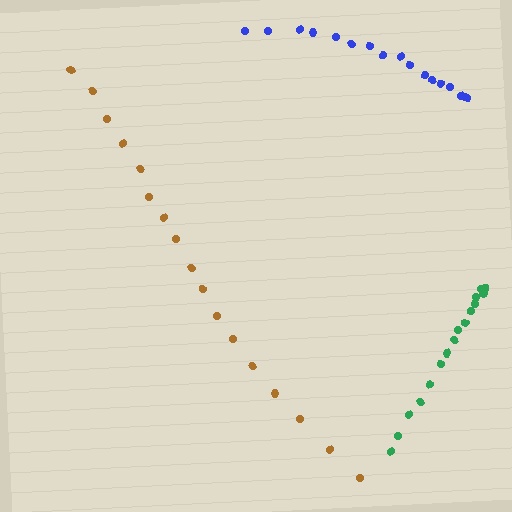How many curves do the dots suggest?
There are 3 distinct paths.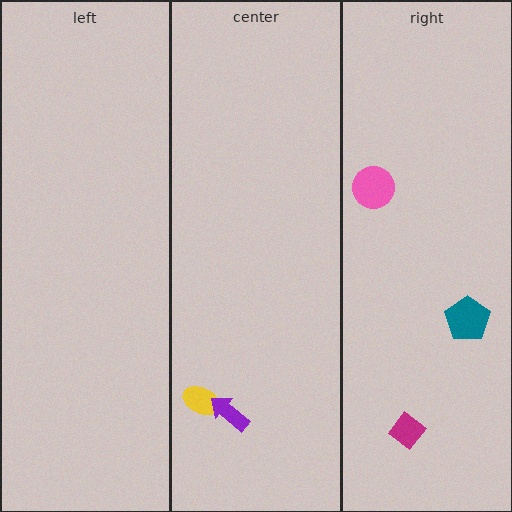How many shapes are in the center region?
2.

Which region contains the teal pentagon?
The right region.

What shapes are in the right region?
The magenta diamond, the pink circle, the teal pentagon.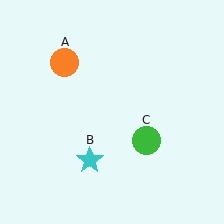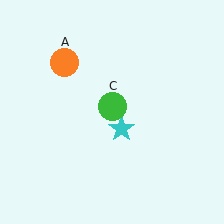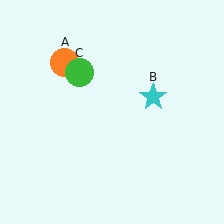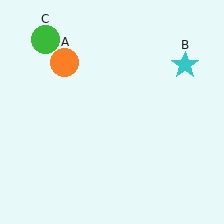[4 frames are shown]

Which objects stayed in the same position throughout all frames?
Orange circle (object A) remained stationary.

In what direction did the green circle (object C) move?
The green circle (object C) moved up and to the left.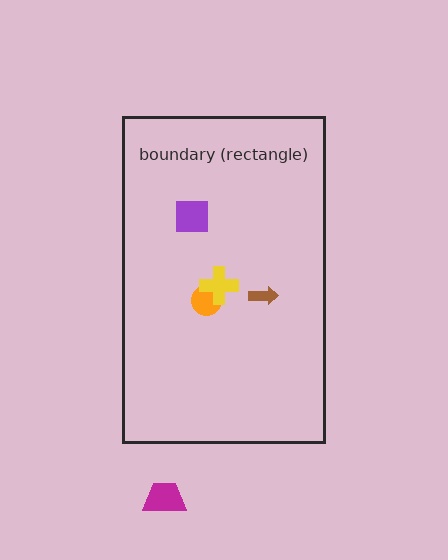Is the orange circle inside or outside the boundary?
Inside.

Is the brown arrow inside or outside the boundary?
Inside.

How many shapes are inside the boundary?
4 inside, 1 outside.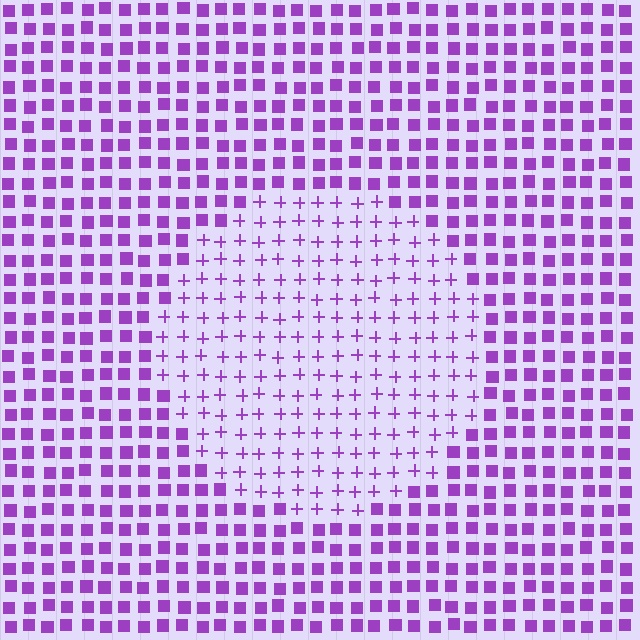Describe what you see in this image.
The image is filled with small purple elements arranged in a uniform grid. A circle-shaped region contains plus signs, while the surrounding area contains squares. The boundary is defined purely by the change in element shape.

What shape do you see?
I see a circle.